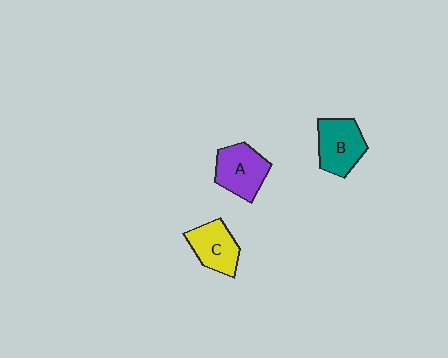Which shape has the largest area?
Shape B (teal).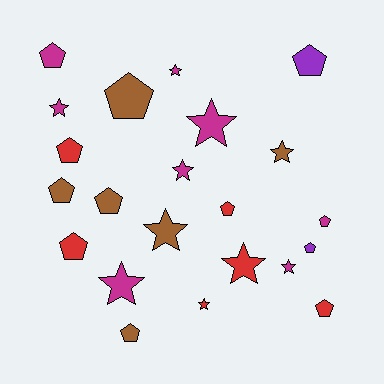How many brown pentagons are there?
There are 4 brown pentagons.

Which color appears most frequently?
Magenta, with 8 objects.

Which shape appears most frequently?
Pentagon, with 12 objects.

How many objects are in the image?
There are 22 objects.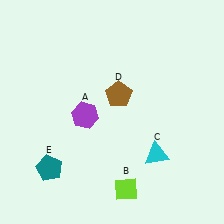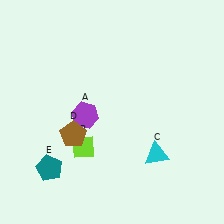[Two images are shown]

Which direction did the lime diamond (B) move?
The lime diamond (B) moved left.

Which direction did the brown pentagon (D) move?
The brown pentagon (D) moved left.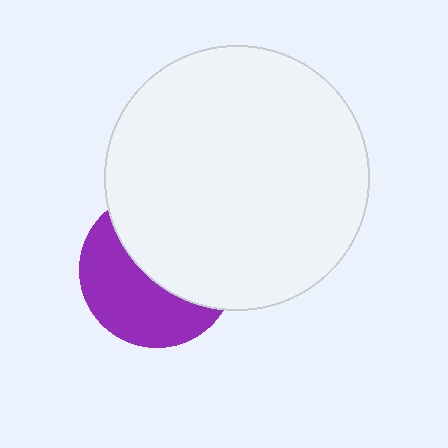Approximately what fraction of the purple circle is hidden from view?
Roughly 53% of the purple circle is hidden behind the white circle.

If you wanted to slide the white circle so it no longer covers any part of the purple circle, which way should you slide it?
Slide it toward the upper-right — that is the most direct way to separate the two shapes.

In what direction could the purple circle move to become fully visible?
The purple circle could move toward the lower-left. That would shift it out from behind the white circle entirely.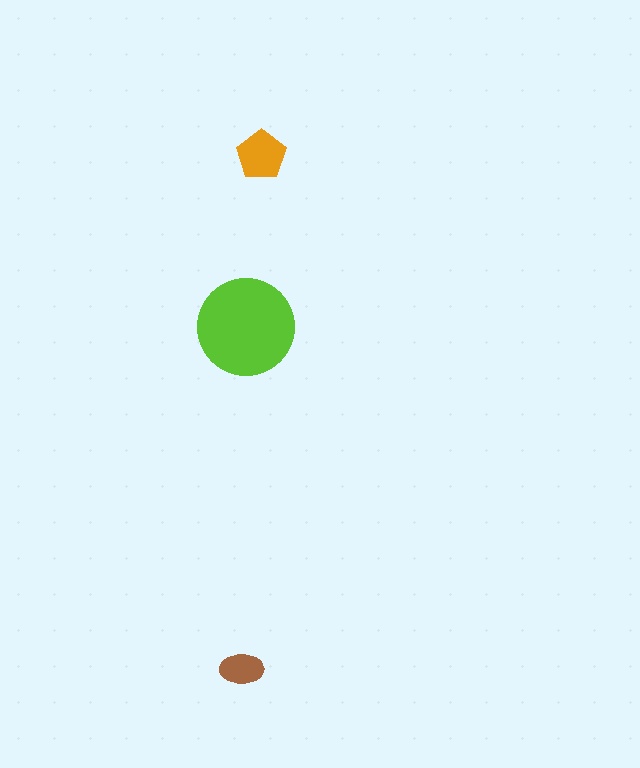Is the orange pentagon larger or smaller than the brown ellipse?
Larger.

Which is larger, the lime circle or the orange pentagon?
The lime circle.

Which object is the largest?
The lime circle.